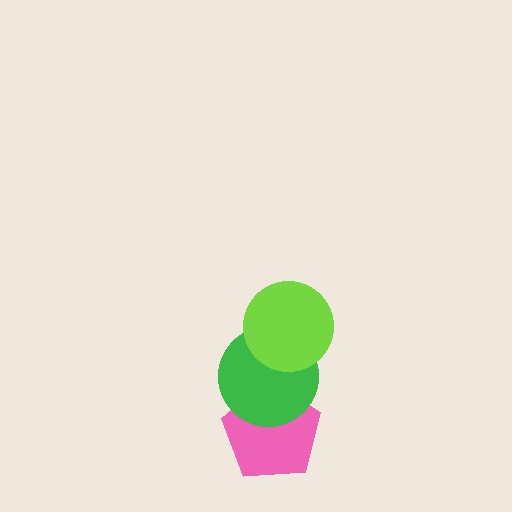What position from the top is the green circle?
The green circle is 2nd from the top.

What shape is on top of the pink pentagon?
The green circle is on top of the pink pentagon.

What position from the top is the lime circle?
The lime circle is 1st from the top.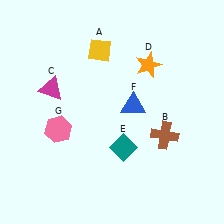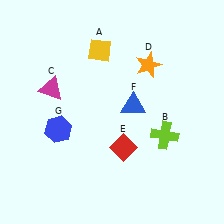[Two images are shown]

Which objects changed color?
B changed from brown to lime. E changed from teal to red. G changed from pink to blue.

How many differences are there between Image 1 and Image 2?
There are 3 differences between the two images.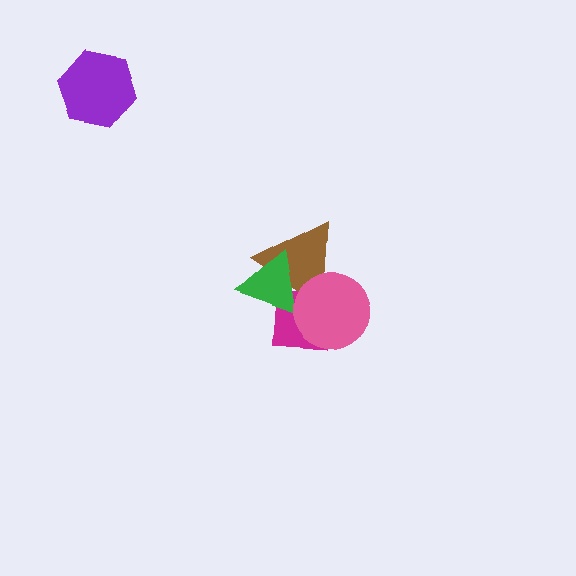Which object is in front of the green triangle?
The pink circle is in front of the green triangle.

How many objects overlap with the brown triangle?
3 objects overlap with the brown triangle.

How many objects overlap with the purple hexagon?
0 objects overlap with the purple hexagon.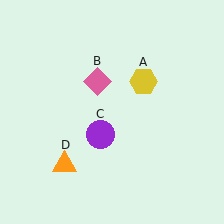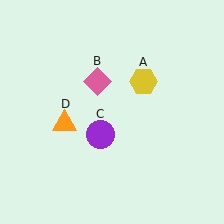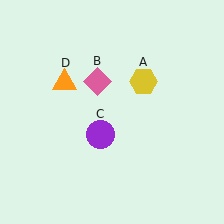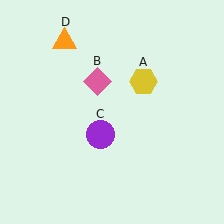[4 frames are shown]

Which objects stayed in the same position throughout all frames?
Yellow hexagon (object A) and pink diamond (object B) and purple circle (object C) remained stationary.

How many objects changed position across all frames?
1 object changed position: orange triangle (object D).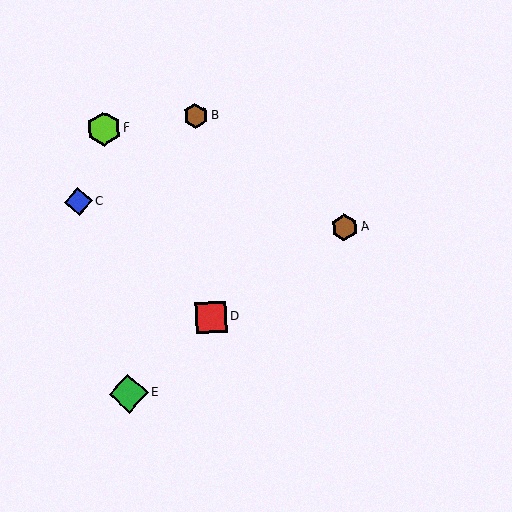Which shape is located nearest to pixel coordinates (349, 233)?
The brown hexagon (labeled A) at (344, 228) is nearest to that location.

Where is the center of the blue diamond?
The center of the blue diamond is at (79, 202).